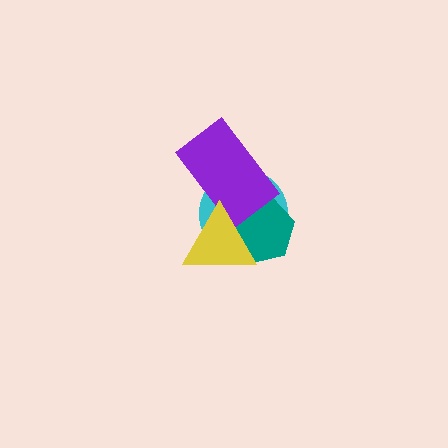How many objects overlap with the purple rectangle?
3 objects overlap with the purple rectangle.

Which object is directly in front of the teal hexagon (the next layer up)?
The purple rectangle is directly in front of the teal hexagon.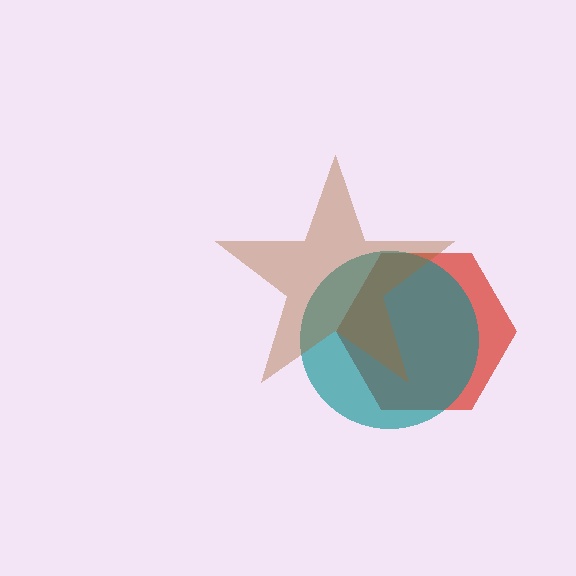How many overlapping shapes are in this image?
There are 3 overlapping shapes in the image.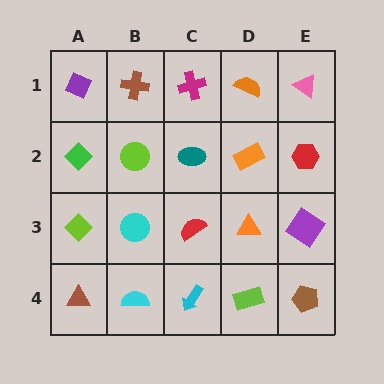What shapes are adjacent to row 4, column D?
An orange triangle (row 3, column D), a cyan arrow (row 4, column C), a brown pentagon (row 4, column E).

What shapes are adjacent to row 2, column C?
A magenta cross (row 1, column C), a red semicircle (row 3, column C), a lime circle (row 2, column B), an orange rectangle (row 2, column D).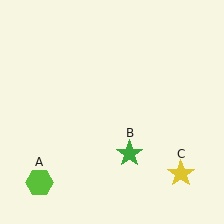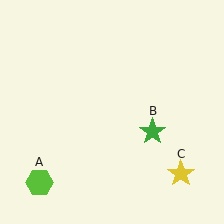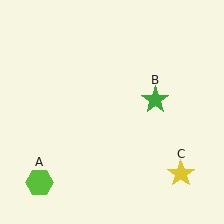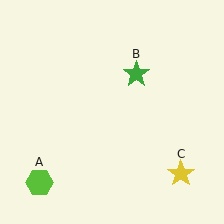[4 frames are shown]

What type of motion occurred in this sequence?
The green star (object B) rotated counterclockwise around the center of the scene.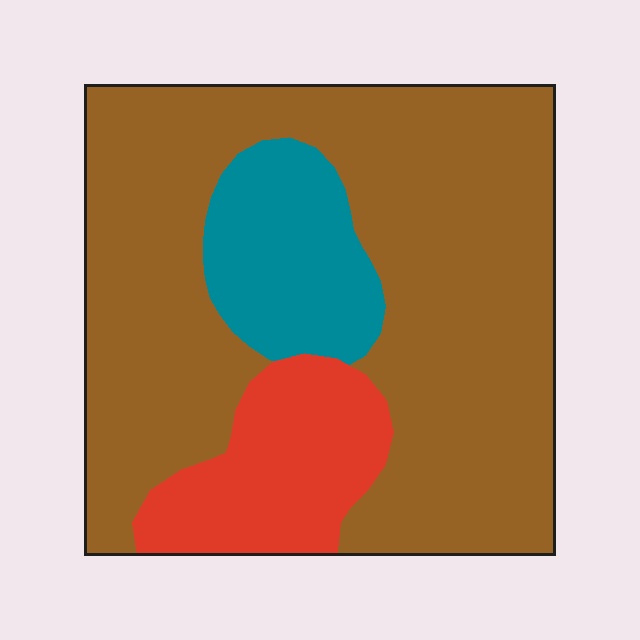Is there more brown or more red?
Brown.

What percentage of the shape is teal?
Teal takes up about one eighth (1/8) of the shape.